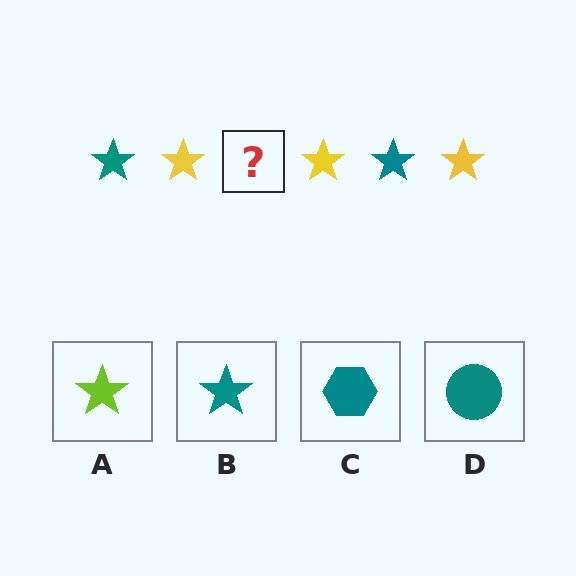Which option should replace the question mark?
Option B.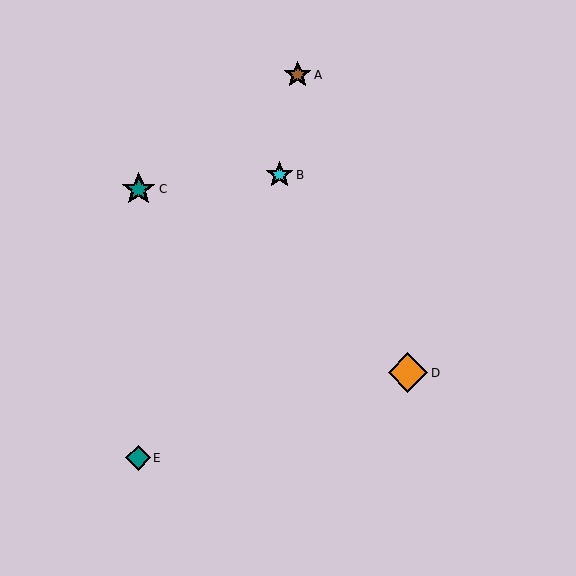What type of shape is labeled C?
Shape C is a teal star.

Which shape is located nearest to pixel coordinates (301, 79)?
The brown star (labeled A) at (298, 75) is nearest to that location.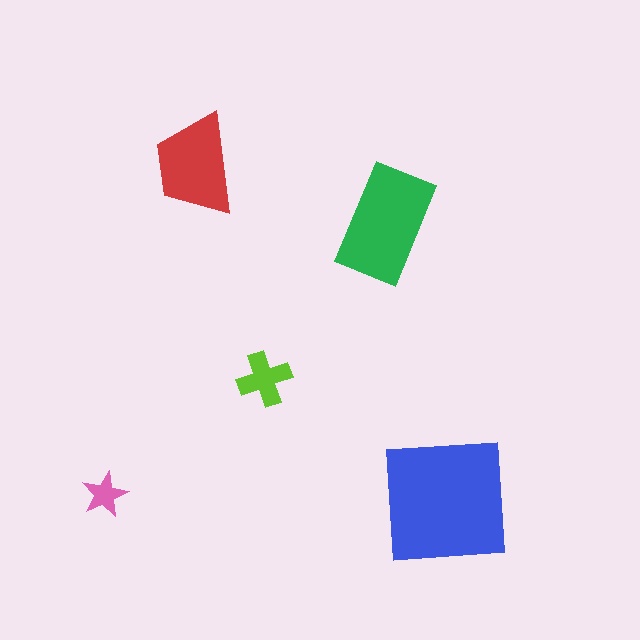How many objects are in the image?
There are 5 objects in the image.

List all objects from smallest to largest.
The pink star, the lime cross, the red trapezoid, the green rectangle, the blue square.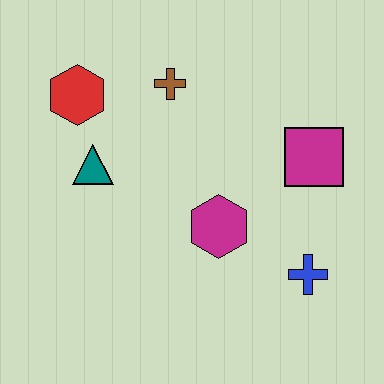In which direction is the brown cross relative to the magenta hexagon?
The brown cross is above the magenta hexagon.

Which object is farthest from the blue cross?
The red hexagon is farthest from the blue cross.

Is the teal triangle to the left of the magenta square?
Yes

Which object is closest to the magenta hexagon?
The blue cross is closest to the magenta hexagon.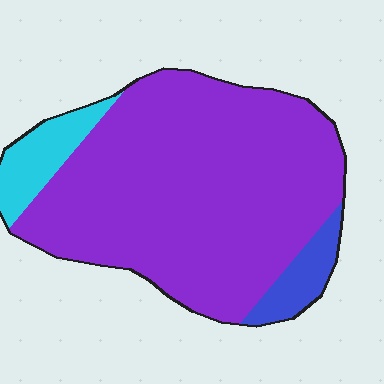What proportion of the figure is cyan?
Cyan covers 9% of the figure.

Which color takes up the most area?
Purple, at roughly 85%.